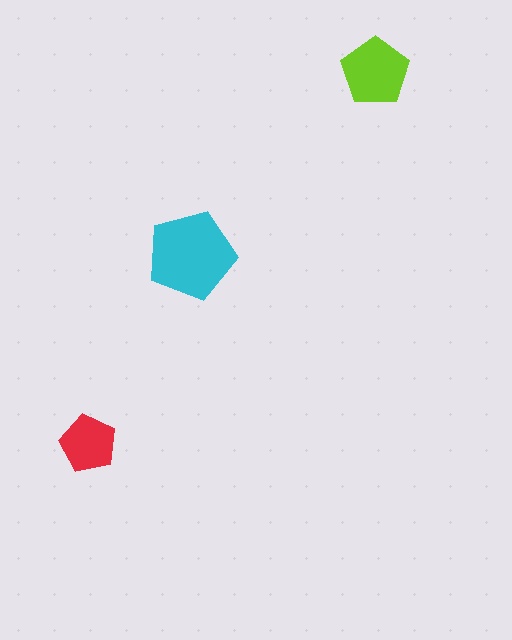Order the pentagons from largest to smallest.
the cyan one, the lime one, the red one.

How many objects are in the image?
There are 3 objects in the image.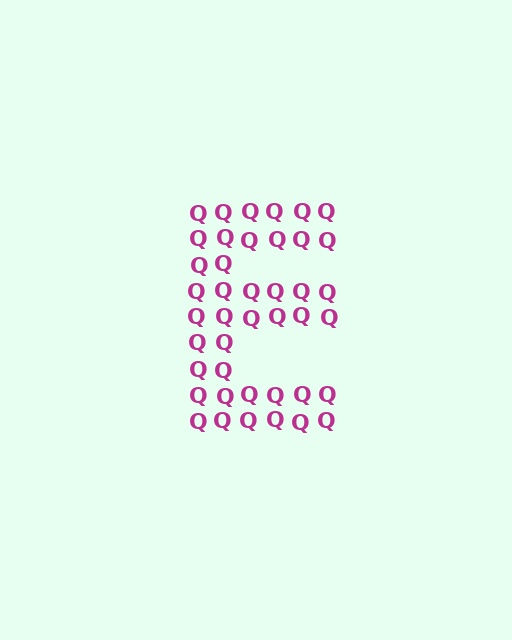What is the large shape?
The large shape is the letter E.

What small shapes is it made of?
It is made of small letter Q's.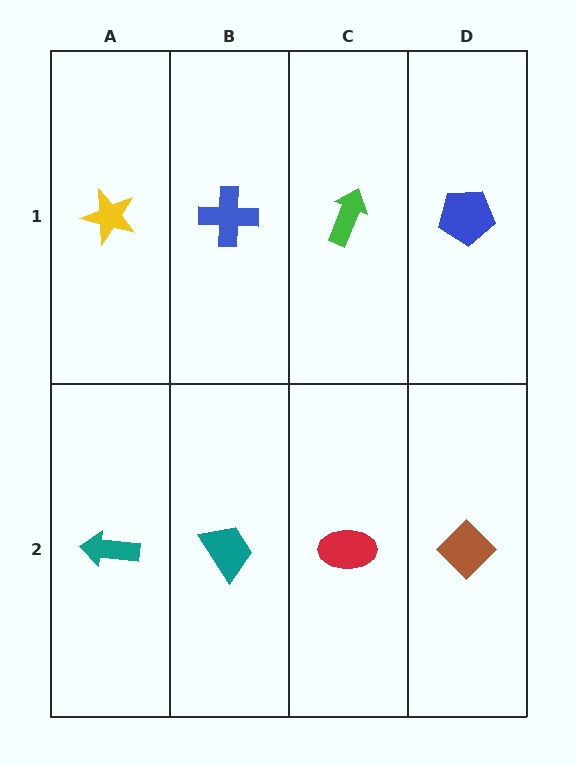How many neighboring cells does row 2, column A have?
2.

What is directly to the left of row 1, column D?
A green arrow.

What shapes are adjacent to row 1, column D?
A brown diamond (row 2, column D), a green arrow (row 1, column C).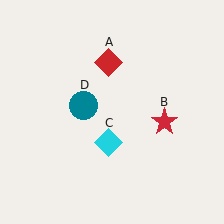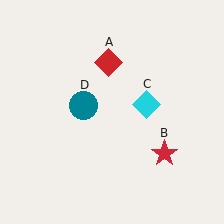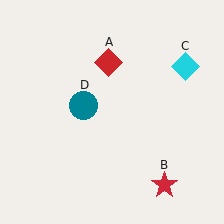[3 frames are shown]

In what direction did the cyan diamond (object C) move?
The cyan diamond (object C) moved up and to the right.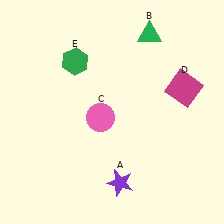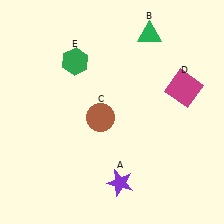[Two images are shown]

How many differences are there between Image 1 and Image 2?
There is 1 difference between the two images.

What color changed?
The circle (C) changed from pink in Image 1 to brown in Image 2.